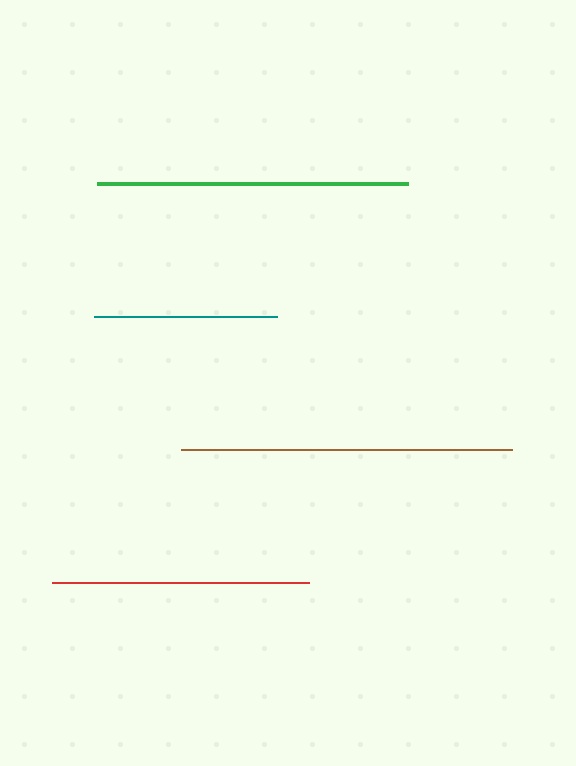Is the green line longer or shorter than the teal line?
The green line is longer than the teal line.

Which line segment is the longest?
The brown line is the longest at approximately 331 pixels.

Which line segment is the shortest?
The teal line is the shortest at approximately 183 pixels.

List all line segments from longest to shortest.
From longest to shortest: brown, green, red, teal.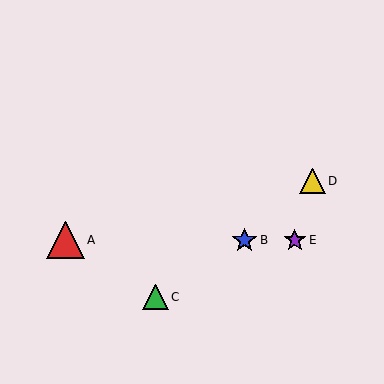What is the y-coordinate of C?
Object C is at y≈297.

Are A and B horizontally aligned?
Yes, both are at y≈240.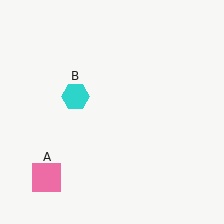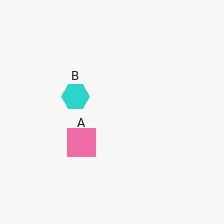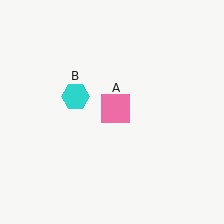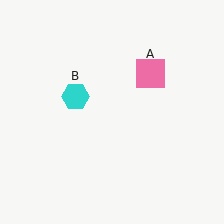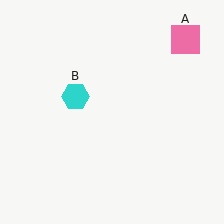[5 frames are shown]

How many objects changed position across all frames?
1 object changed position: pink square (object A).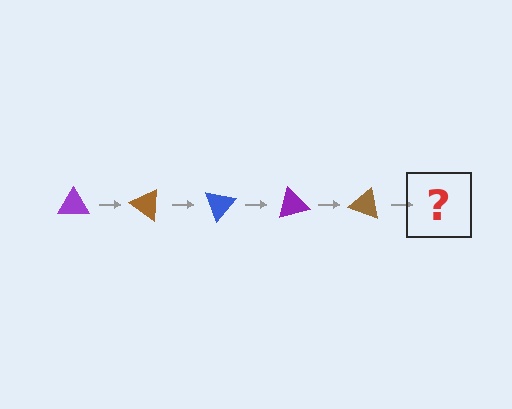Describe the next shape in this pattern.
It should be a blue triangle, rotated 175 degrees from the start.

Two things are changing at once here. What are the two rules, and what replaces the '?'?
The two rules are that it rotates 35 degrees each step and the color cycles through purple, brown, and blue. The '?' should be a blue triangle, rotated 175 degrees from the start.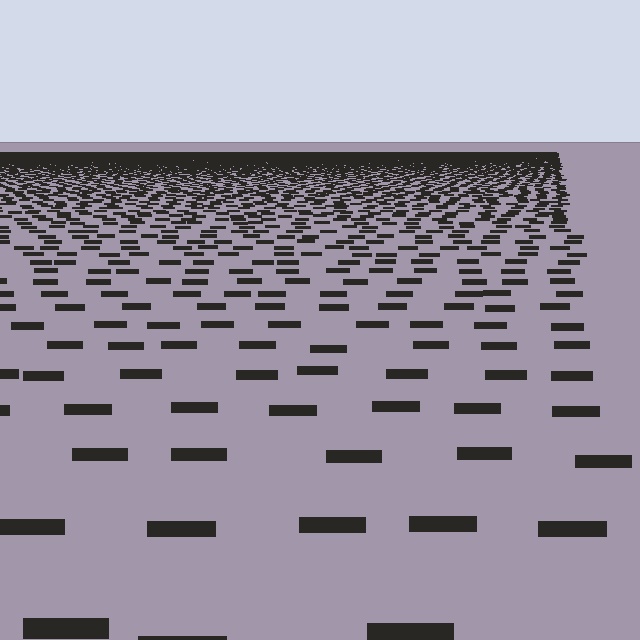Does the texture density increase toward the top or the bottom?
Density increases toward the top.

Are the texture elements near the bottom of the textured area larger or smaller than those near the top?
Larger. Near the bottom, elements are closer to the viewer and appear at a bigger on-screen size.